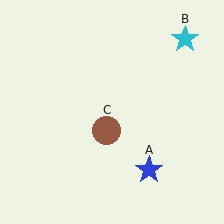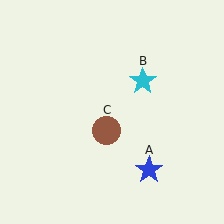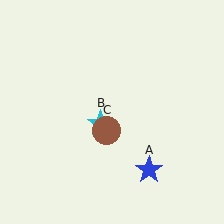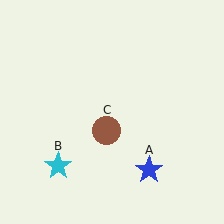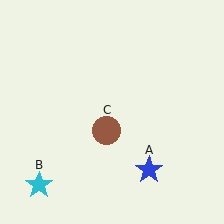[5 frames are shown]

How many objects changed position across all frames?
1 object changed position: cyan star (object B).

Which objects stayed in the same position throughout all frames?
Blue star (object A) and brown circle (object C) remained stationary.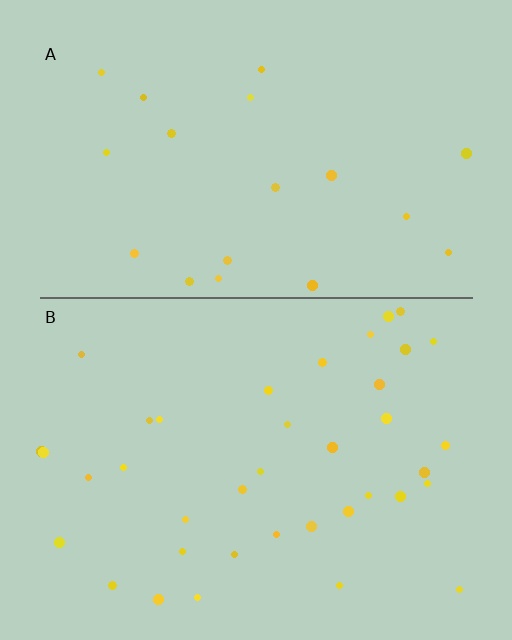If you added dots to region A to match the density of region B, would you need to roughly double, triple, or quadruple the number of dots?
Approximately double.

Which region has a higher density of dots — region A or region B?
B (the bottom).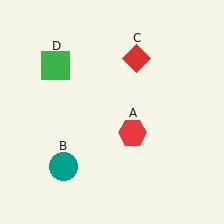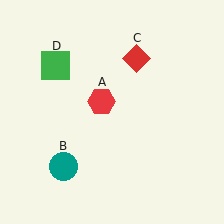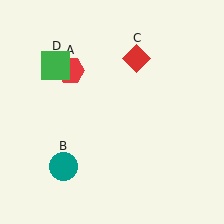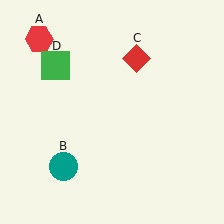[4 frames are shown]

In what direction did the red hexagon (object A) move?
The red hexagon (object A) moved up and to the left.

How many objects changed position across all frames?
1 object changed position: red hexagon (object A).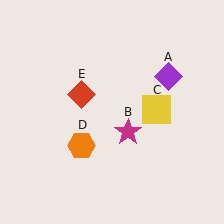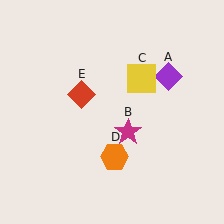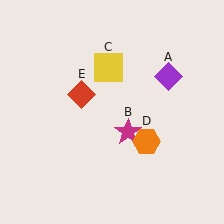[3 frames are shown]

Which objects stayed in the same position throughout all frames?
Purple diamond (object A) and magenta star (object B) and red diamond (object E) remained stationary.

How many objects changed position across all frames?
2 objects changed position: yellow square (object C), orange hexagon (object D).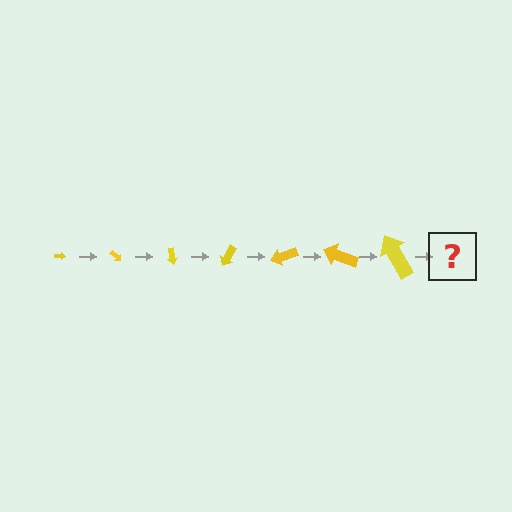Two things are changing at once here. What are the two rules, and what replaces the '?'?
The two rules are that the arrow grows larger each step and it rotates 40 degrees each step. The '?' should be an arrow, larger than the previous one and rotated 280 degrees from the start.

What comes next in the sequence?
The next element should be an arrow, larger than the previous one and rotated 280 degrees from the start.